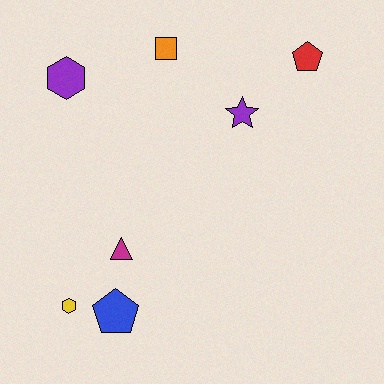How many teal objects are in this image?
There are no teal objects.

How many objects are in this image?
There are 7 objects.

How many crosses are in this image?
There are no crosses.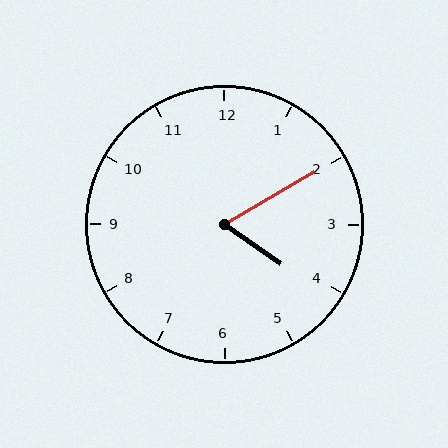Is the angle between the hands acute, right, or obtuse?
It is acute.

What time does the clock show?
4:10.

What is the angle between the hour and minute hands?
Approximately 65 degrees.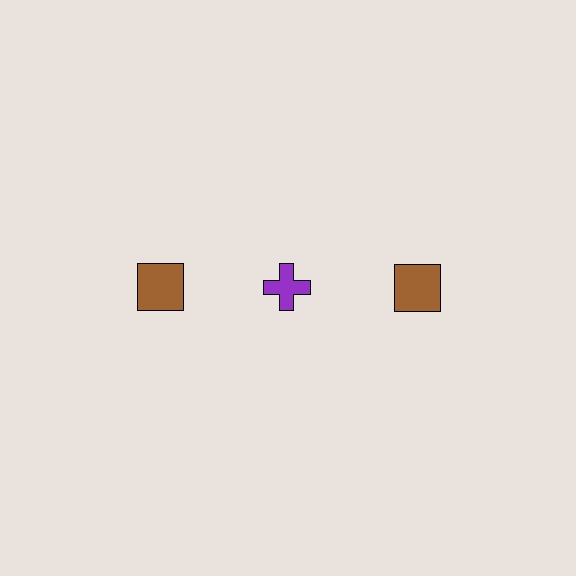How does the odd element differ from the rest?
It differs in both color (purple instead of brown) and shape (cross instead of square).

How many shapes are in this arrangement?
There are 3 shapes arranged in a grid pattern.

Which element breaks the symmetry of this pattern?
The purple cross in the top row, second from left column breaks the symmetry. All other shapes are brown squares.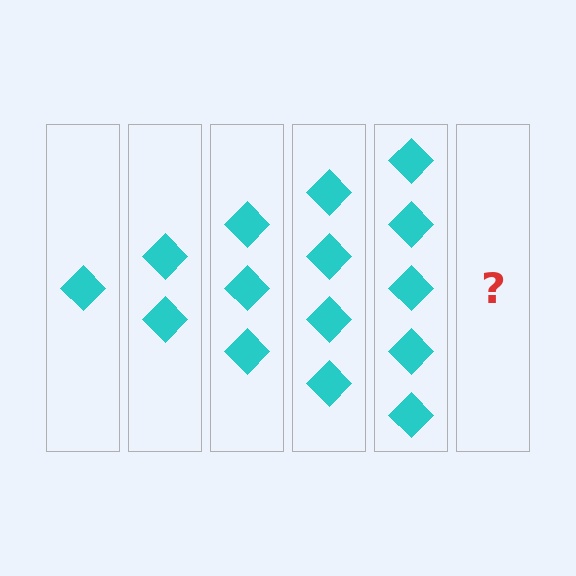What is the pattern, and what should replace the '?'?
The pattern is that each step adds one more diamond. The '?' should be 6 diamonds.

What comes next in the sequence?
The next element should be 6 diamonds.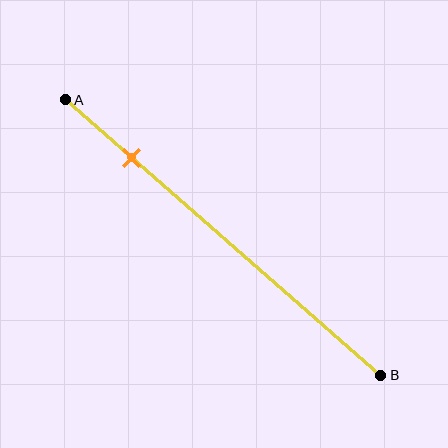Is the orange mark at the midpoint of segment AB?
No, the mark is at about 20% from A, not at the 50% midpoint.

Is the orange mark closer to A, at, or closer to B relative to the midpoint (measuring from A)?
The orange mark is closer to point A than the midpoint of segment AB.